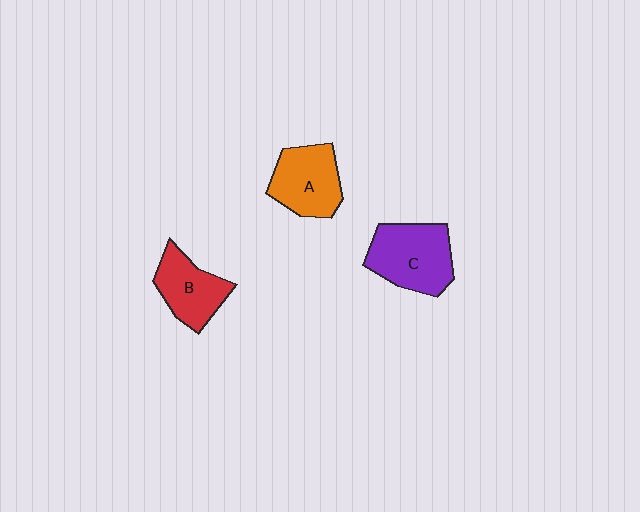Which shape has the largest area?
Shape C (purple).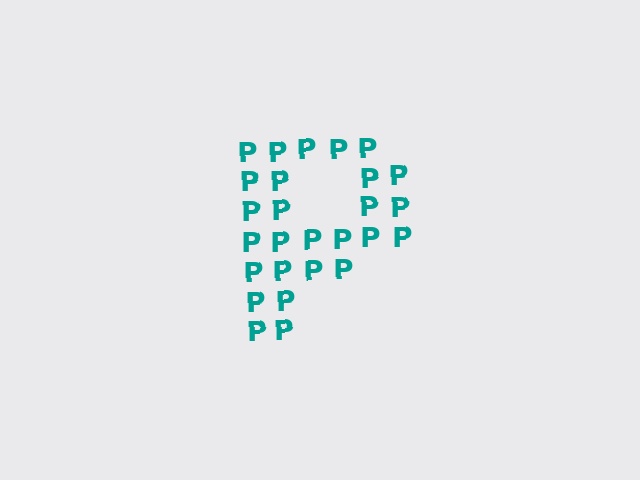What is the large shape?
The large shape is the letter P.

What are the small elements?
The small elements are letter P's.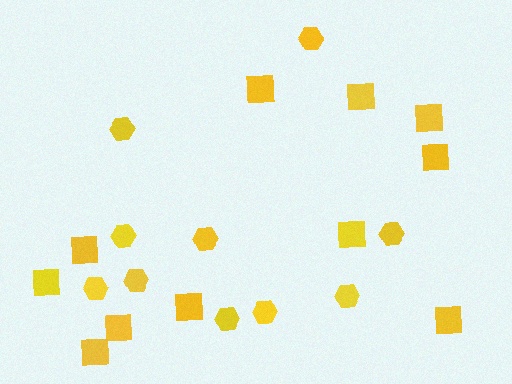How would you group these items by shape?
There are 2 groups: one group of hexagons (10) and one group of squares (11).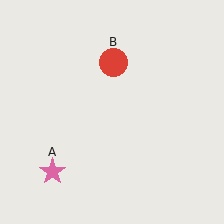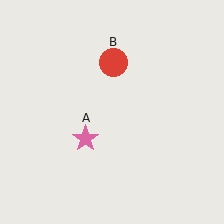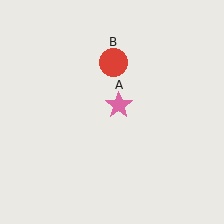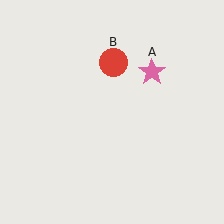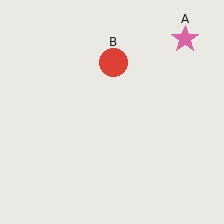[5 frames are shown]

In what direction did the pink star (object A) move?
The pink star (object A) moved up and to the right.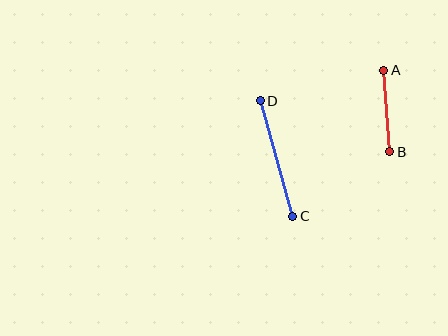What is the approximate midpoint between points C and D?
The midpoint is at approximately (277, 159) pixels.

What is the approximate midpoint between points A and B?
The midpoint is at approximately (387, 111) pixels.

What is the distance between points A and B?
The distance is approximately 81 pixels.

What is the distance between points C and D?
The distance is approximately 120 pixels.